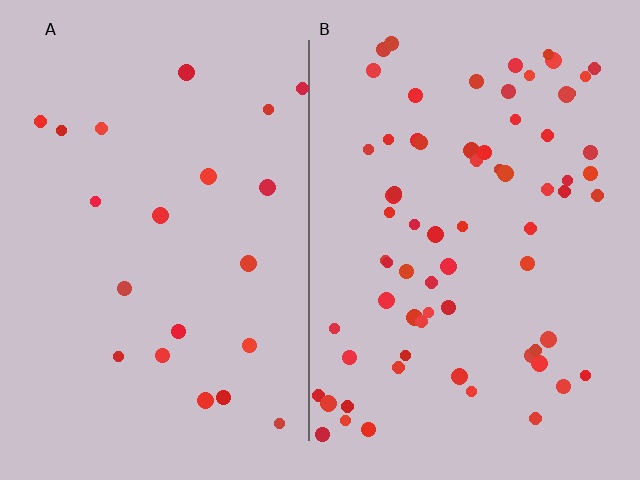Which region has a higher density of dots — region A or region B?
B (the right).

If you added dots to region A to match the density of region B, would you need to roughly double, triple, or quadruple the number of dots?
Approximately triple.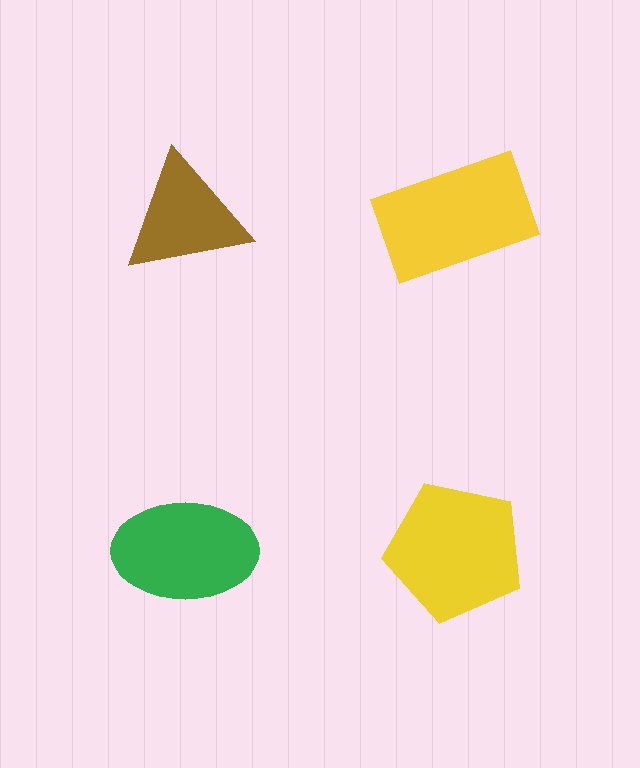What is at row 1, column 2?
A yellow rectangle.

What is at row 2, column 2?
A yellow pentagon.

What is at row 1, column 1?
A brown triangle.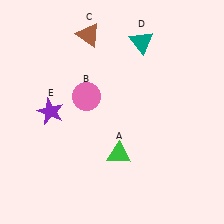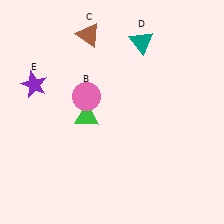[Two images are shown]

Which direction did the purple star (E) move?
The purple star (E) moved up.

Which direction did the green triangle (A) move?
The green triangle (A) moved up.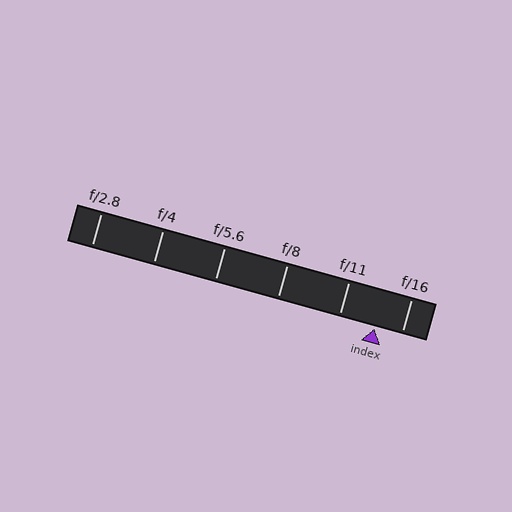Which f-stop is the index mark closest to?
The index mark is closest to f/16.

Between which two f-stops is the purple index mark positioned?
The index mark is between f/11 and f/16.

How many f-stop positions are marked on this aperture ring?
There are 6 f-stop positions marked.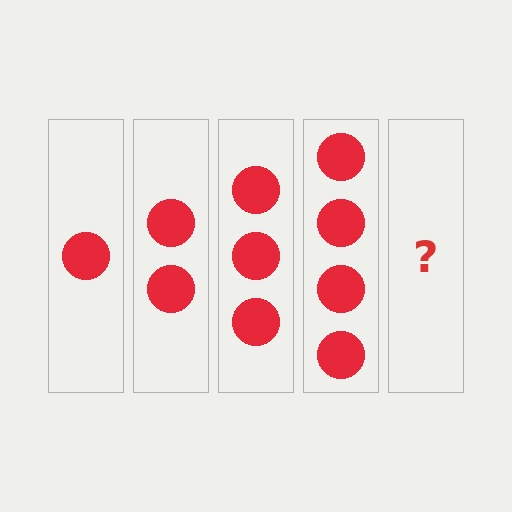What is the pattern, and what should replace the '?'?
The pattern is that each step adds one more circle. The '?' should be 5 circles.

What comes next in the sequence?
The next element should be 5 circles.